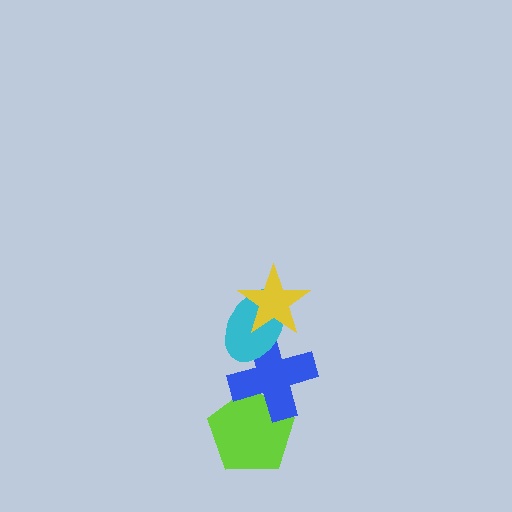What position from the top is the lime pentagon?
The lime pentagon is 4th from the top.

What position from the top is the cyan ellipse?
The cyan ellipse is 2nd from the top.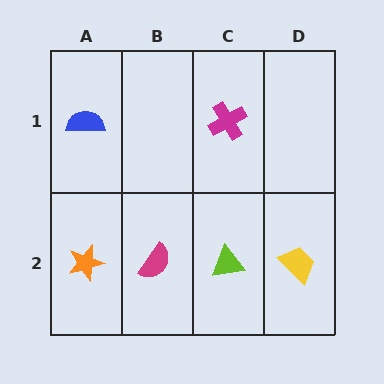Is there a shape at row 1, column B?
No, that cell is empty.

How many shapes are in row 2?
4 shapes.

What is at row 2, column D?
A yellow trapezoid.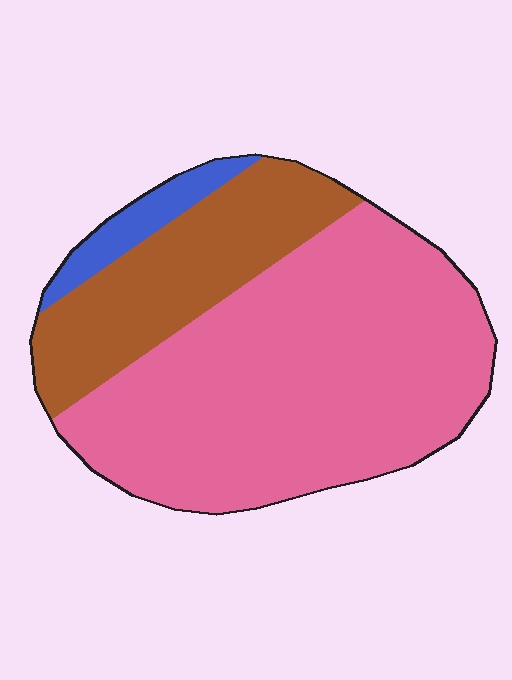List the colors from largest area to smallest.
From largest to smallest: pink, brown, blue.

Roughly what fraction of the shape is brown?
Brown takes up between a sixth and a third of the shape.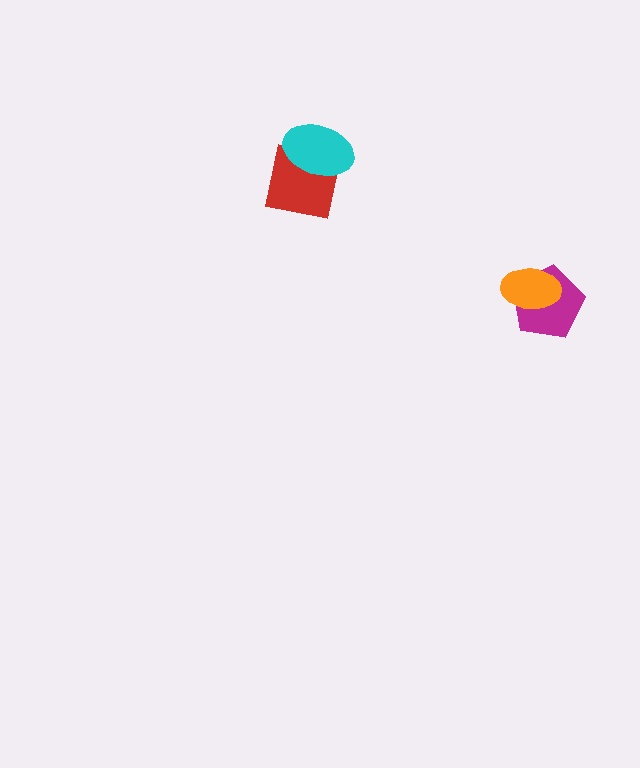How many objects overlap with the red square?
1 object overlaps with the red square.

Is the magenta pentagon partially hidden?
Yes, it is partially covered by another shape.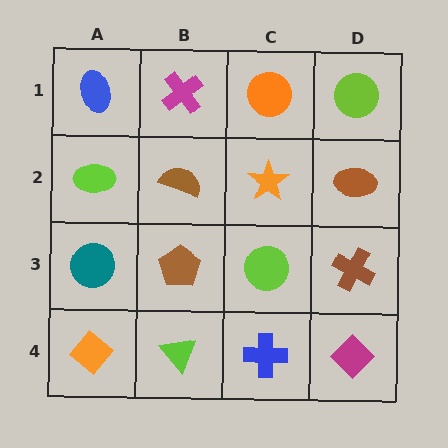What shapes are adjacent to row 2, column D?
A lime circle (row 1, column D), a brown cross (row 3, column D), an orange star (row 2, column C).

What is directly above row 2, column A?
A blue ellipse.